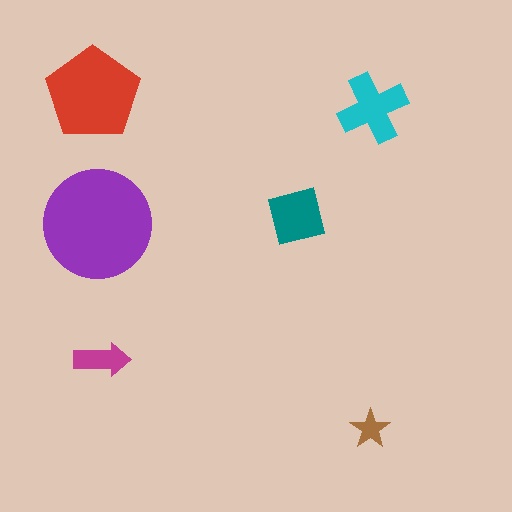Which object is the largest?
The purple circle.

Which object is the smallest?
The brown star.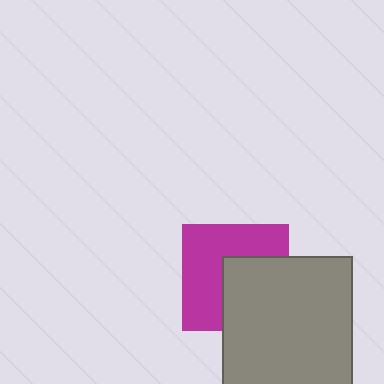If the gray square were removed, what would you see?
You would see the complete magenta square.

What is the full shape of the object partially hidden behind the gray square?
The partially hidden object is a magenta square.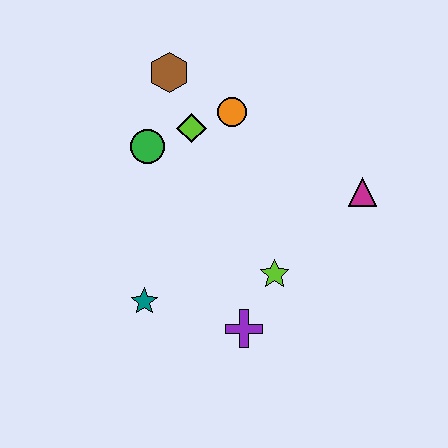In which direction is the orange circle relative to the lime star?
The orange circle is above the lime star.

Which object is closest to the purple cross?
The lime star is closest to the purple cross.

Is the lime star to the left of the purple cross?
No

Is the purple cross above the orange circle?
No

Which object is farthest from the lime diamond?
The purple cross is farthest from the lime diamond.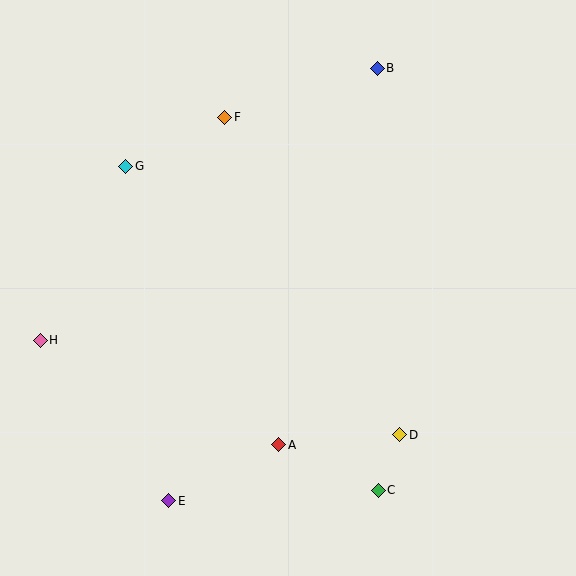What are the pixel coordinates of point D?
Point D is at (400, 435).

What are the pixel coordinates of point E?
Point E is at (169, 501).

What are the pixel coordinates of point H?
Point H is at (40, 340).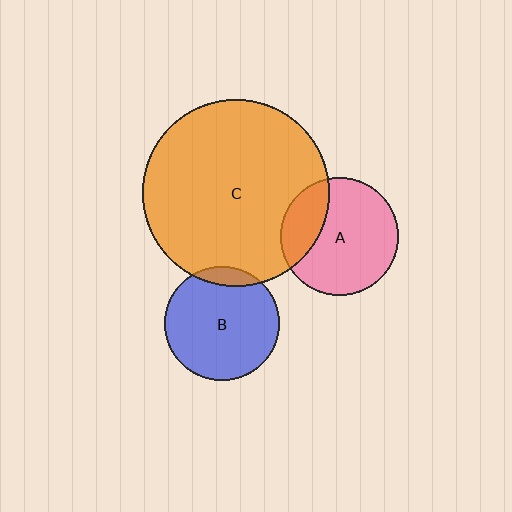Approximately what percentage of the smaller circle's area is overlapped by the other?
Approximately 25%.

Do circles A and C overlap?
Yes.